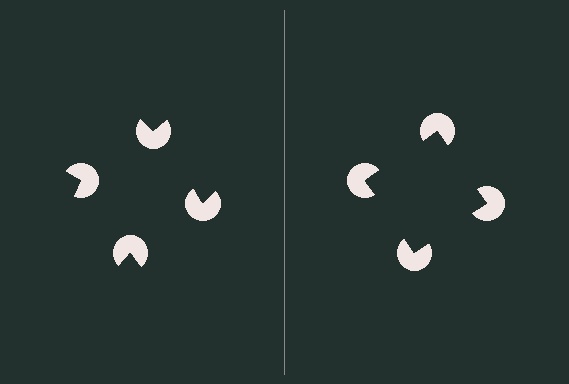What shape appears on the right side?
An illusory square.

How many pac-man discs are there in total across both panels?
8 — 4 on each side.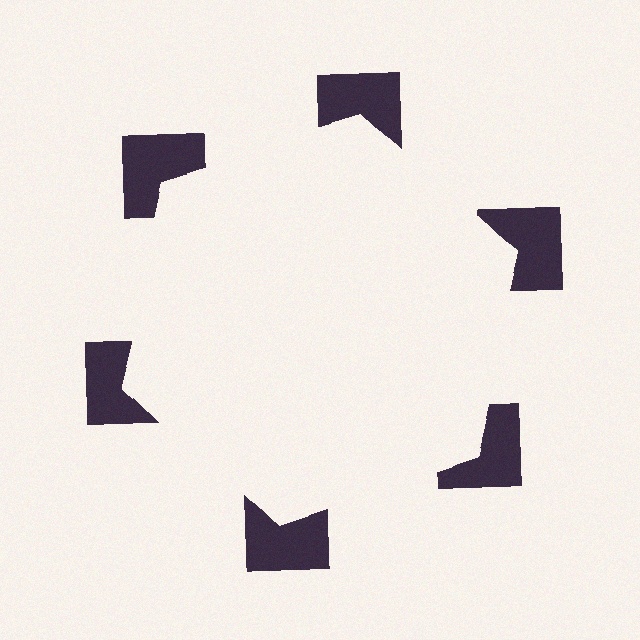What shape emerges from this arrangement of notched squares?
An illusory hexagon — its edges are inferred from the aligned wedge cuts in the notched squares, not physically drawn.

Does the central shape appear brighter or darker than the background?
It typically appears slightly brighter than the background, even though no actual brightness change is drawn.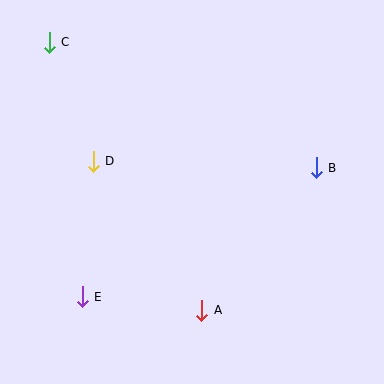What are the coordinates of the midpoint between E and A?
The midpoint between E and A is at (142, 304).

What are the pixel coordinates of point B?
Point B is at (316, 168).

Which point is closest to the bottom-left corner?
Point E is closest to the bottom-left corner.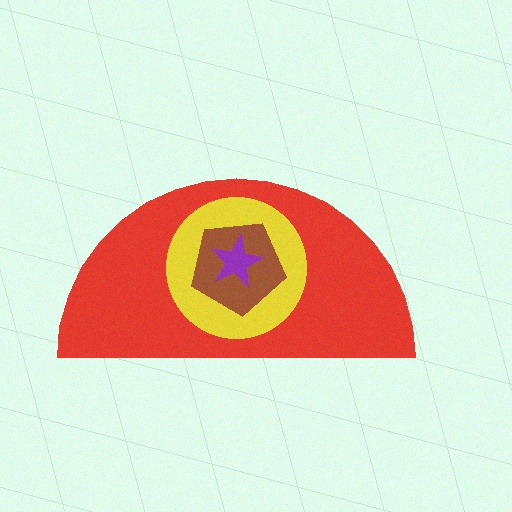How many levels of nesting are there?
4.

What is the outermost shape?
The red semicircle.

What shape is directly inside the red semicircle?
The yellow circle.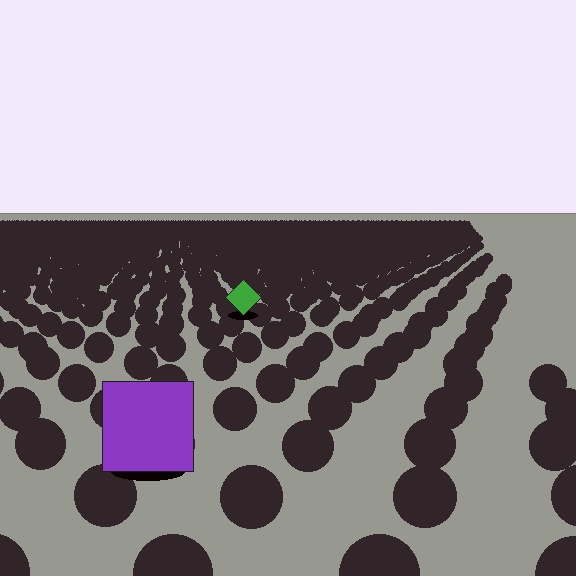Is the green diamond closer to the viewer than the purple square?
No. The purple square is closer — you can tell from the texture gradient: the ground texture is coarser near it.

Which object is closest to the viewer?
The purple square is closest. The texture marks near it are larger and more spread out.